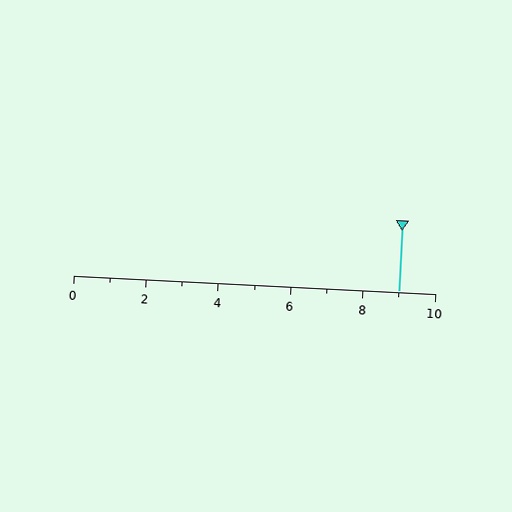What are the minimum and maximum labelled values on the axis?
The axis runs from 0 to 10.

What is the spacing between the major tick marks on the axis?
The major ticks are spaced 2 apart.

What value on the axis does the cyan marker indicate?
The marker indicates approximately 9.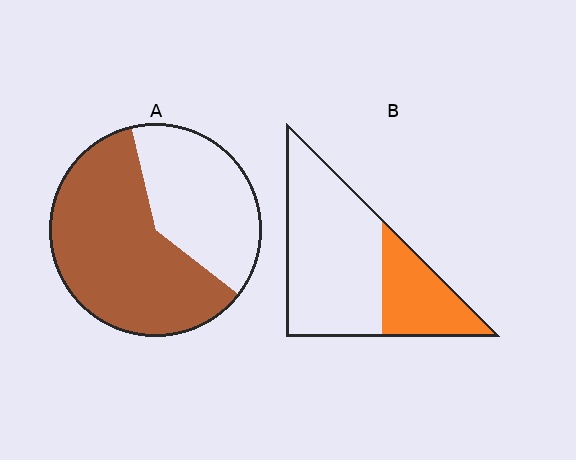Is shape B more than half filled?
No.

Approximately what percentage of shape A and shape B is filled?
A is approximately 60% and B is approximately 30%.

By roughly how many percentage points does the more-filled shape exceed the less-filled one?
By roughly 30 percentage points (A over B).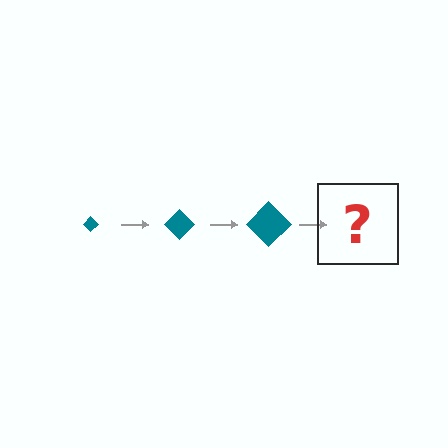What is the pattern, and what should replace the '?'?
The pattern is that the diamond gets progressively larger each step. The '?' should be a teal diamond, larger than the previous one.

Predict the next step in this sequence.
The next step is a teal diamond, larger than the previous one.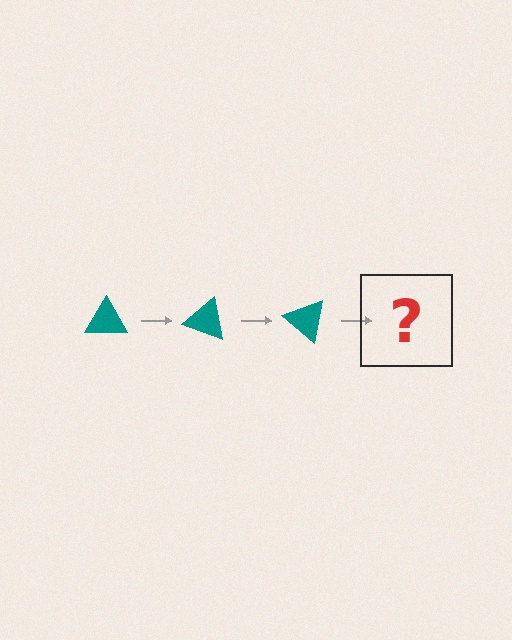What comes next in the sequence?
The next element should be a teal triangle rotated 60 degrees.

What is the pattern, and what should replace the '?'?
The pattern is that the triangle rotates 20 degrees each step. The '?' should be a teal triangle rotated 60 degrees.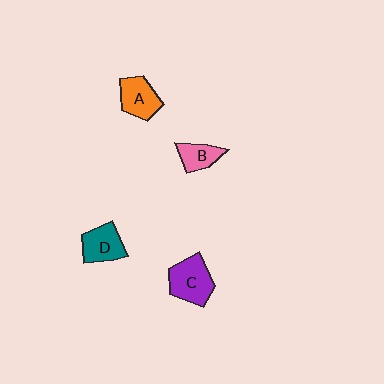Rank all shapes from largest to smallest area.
From largest to smallest: C (purple), D (teal), A (orange), B (pink).